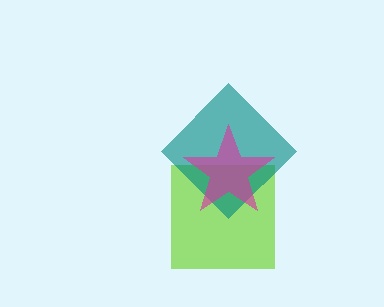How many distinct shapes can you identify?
There are 3 distinct shapes: a lime square, a teal diamond, a magenta star.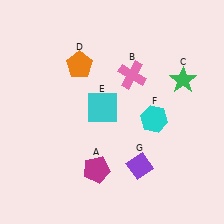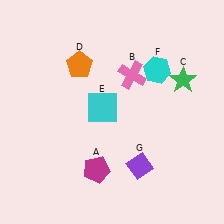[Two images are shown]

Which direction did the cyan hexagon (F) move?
The cyan hexagon (F) moved up.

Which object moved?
The cyan hexagon (F) moved up.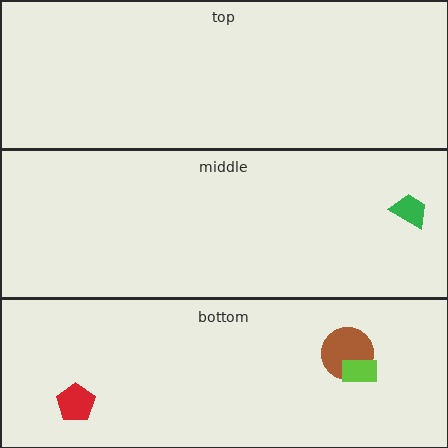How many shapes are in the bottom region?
3.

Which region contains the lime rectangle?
The bottom region.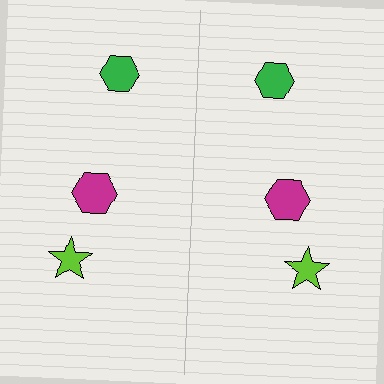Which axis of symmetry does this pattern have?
The pattern has a vertical axis of symmetry running through the center of the image.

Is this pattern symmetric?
Yes, this pattern has bilateral (reflection) symmetry.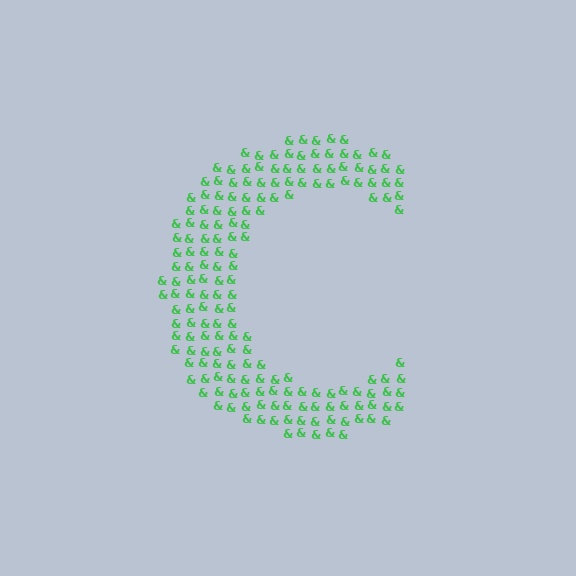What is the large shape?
The large shape is the letter C.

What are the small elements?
The small elements are ampersands.